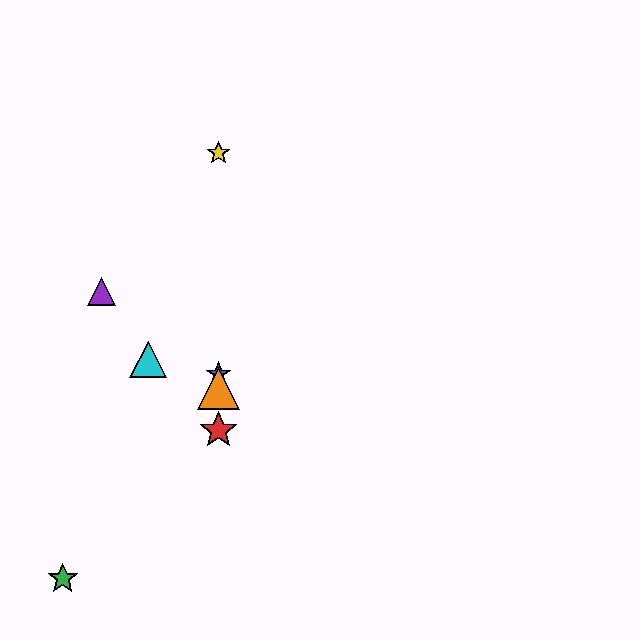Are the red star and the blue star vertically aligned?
Yes, both are at x≈218.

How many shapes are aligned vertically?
4 shapes (the red star, the blue star, the yellow star, the orange triangle) are aligned vertically.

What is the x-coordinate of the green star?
The green star is at x≈63.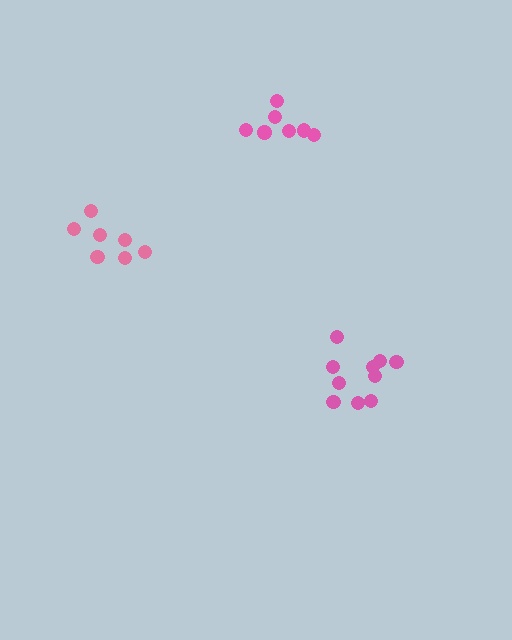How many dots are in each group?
Group 1: 10 dots, Group 2: 7 dots, Group 3: 7 dots (24 total).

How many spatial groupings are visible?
There are 3 spatial groupings.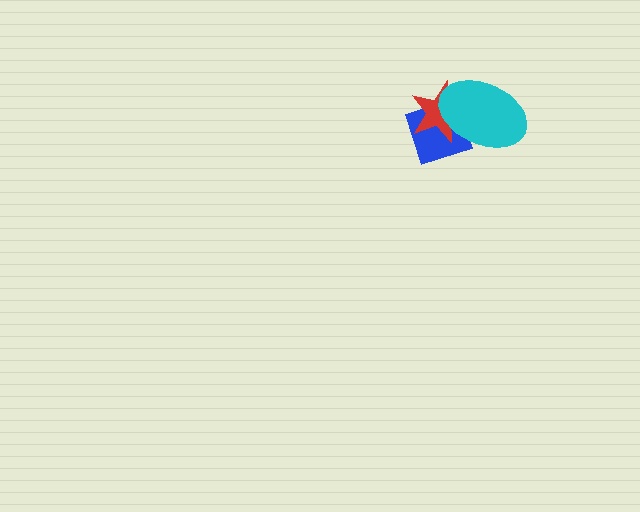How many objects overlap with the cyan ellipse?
2 objects overlap with the cyan ellipse.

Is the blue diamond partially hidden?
Yes, it is partially covered by another shape.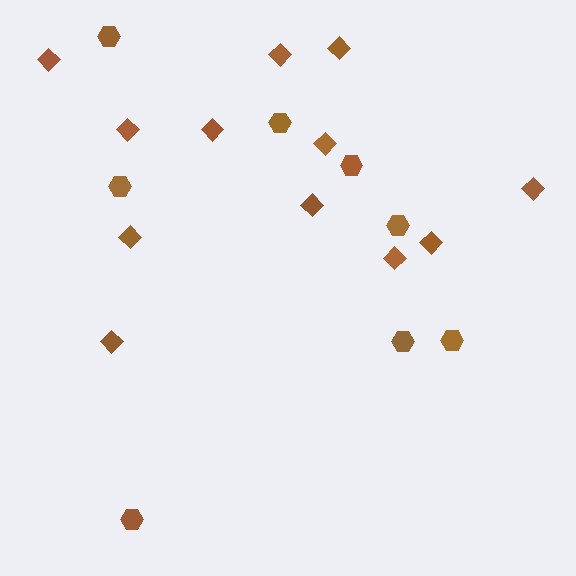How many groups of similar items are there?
There are 2 groups: one group of hexagons (8) and one group of diamonds (12).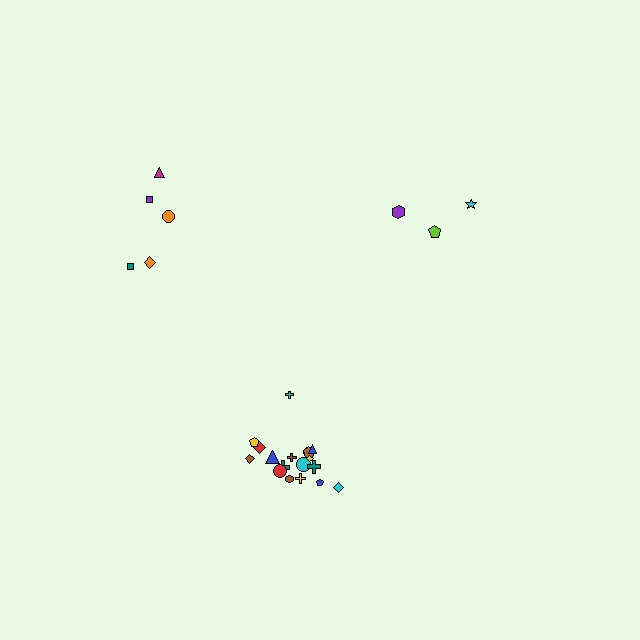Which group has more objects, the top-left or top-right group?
The top-left group.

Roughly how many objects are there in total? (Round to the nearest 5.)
Roughly 25 objects in total.